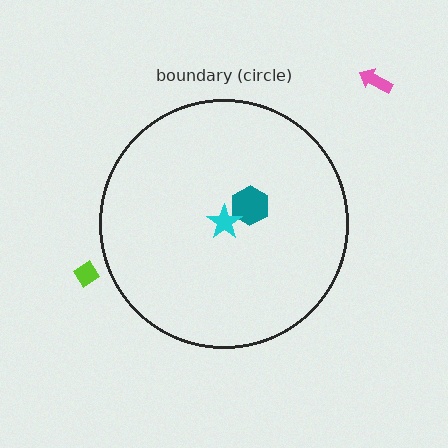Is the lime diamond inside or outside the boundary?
Outside.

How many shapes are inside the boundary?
2 inside, 2 outside.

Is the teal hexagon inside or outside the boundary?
Inside.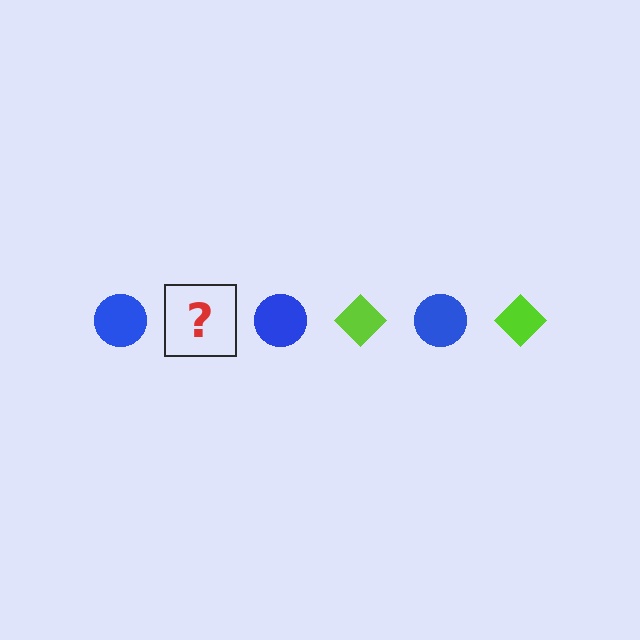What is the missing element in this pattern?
The missing element is a lime diamond.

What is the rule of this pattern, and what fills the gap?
The rule is that the pattern alternates between blue circle and lime diamond. The gap should be filled with a lime diamond.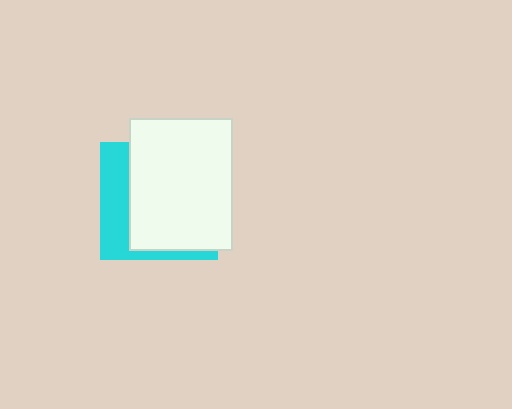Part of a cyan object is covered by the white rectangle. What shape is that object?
It is a square.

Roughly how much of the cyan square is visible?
A small part of it is visible (roughly 30%).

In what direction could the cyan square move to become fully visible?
The cyan square could move left. That would shift it out from behind the white rectangle entirely.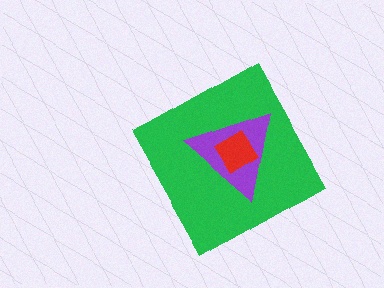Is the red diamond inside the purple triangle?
Yes.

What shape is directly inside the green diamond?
The purple triangle.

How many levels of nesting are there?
3.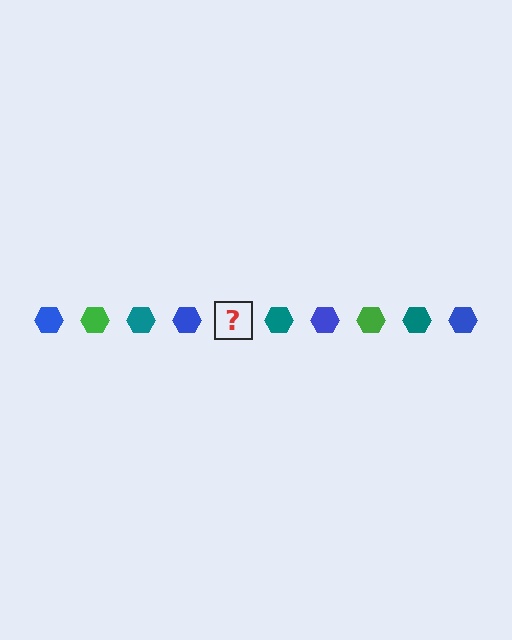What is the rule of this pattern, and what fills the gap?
The rule is that the pattern cycles through blue, green, teal hexagons. The gap should be filled with a green hexagon.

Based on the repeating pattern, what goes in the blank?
The blank should be a green hexagon.